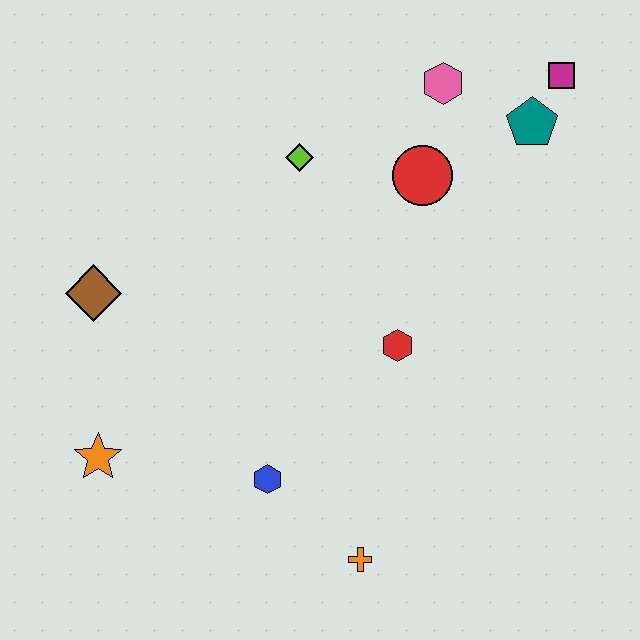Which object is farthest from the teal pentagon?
The orange star is farthest from the teal pentagon.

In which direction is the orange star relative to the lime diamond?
The orange star is below the lime diamond.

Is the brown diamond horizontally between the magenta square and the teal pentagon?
No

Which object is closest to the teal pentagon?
The magenta square is closest to the teal pentagon.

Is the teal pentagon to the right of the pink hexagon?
Yes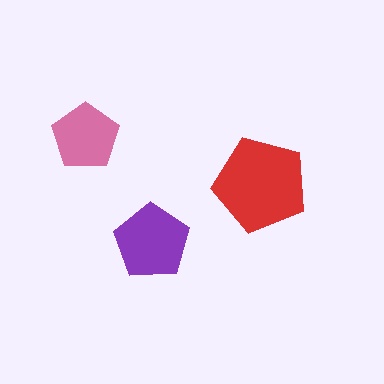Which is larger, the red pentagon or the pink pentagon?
The red one.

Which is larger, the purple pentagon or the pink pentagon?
The purple one.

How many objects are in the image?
There are 3 objects in the image.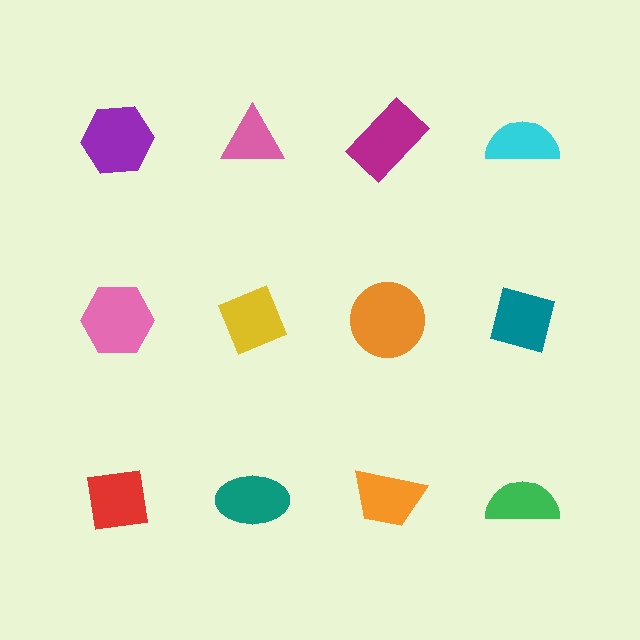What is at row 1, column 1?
A purple hexagon.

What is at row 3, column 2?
A teal ellipse.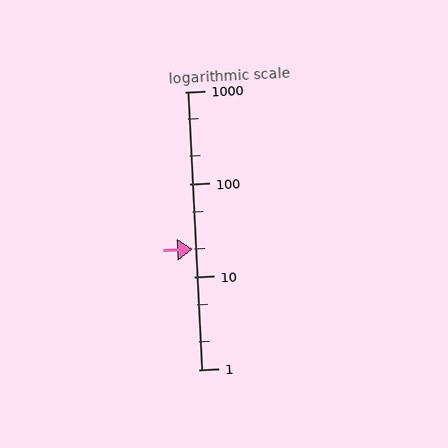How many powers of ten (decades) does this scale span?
The scale spans 3 decades, from 1 to 1000.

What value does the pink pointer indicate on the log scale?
The pointer indicates approximately 20.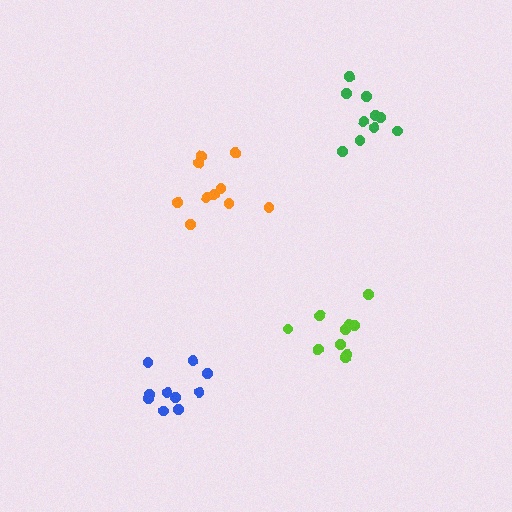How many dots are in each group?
Group 1: 10 dots, Group 2: 10 dots, Group 3: 10 dots, Group 4: 10 dots (40 total).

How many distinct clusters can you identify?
There are 4 distinct clusters.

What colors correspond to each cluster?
The clusters are colored: orange, lime, blue, green.